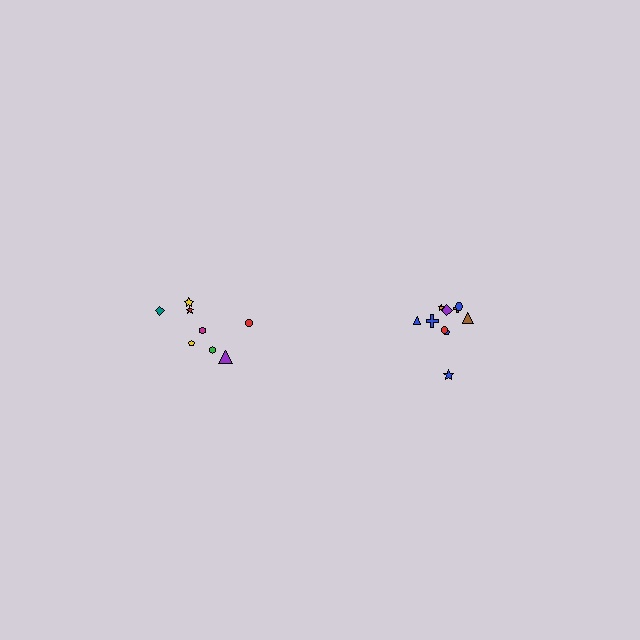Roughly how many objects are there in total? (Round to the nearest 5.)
Roughly 20 objects in total.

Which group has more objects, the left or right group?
The right group.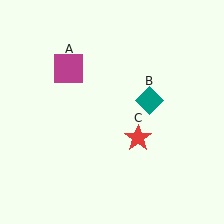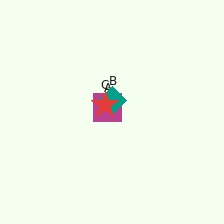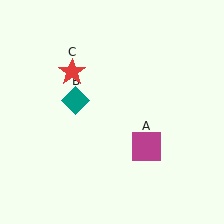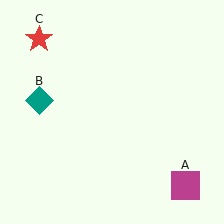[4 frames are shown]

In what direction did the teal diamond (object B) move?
The teal diamond (object B) moved left.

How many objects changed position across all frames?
3 objects changed position: magenta square (object A), teal diamond (object B), red star (object C).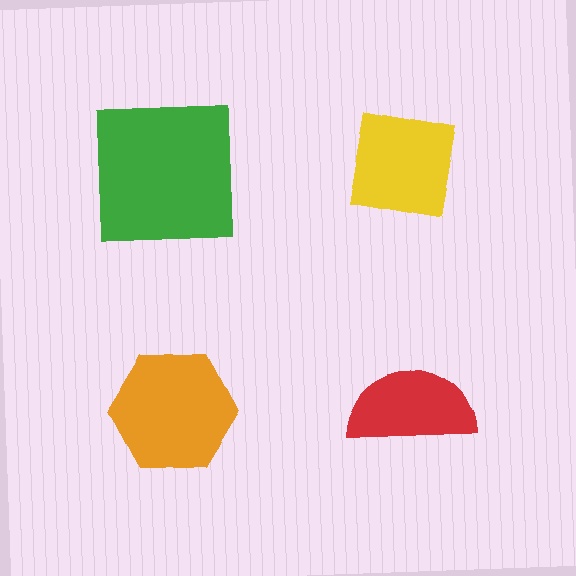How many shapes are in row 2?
2 shapes.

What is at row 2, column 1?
An orange hexagon.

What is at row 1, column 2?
A yellow square.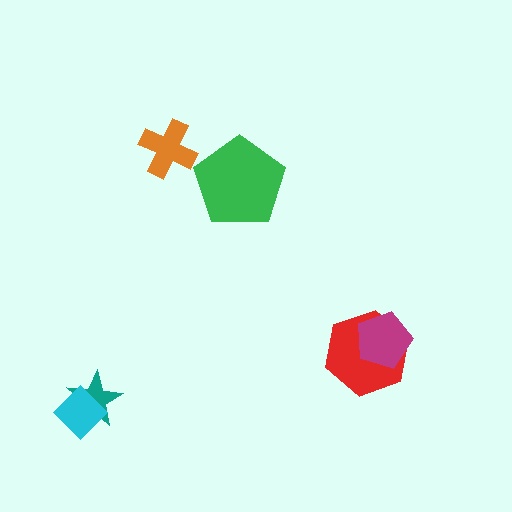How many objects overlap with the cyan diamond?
1 object overlaps with the cyan diamond.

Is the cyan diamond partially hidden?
No, no other shape covers it.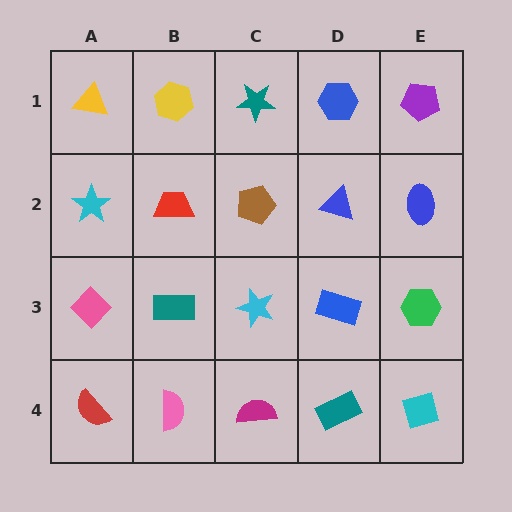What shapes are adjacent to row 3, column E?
A blue ellipse (row 2, column E), a cyan diamond (row 4, column E), a blue rectangle (row 3, column D).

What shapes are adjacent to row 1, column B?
A red trapezoid (row 2, column B), a yellow triangle (row 1, column A), a teal star (row 1, column C).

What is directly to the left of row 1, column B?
A yellow triangle.